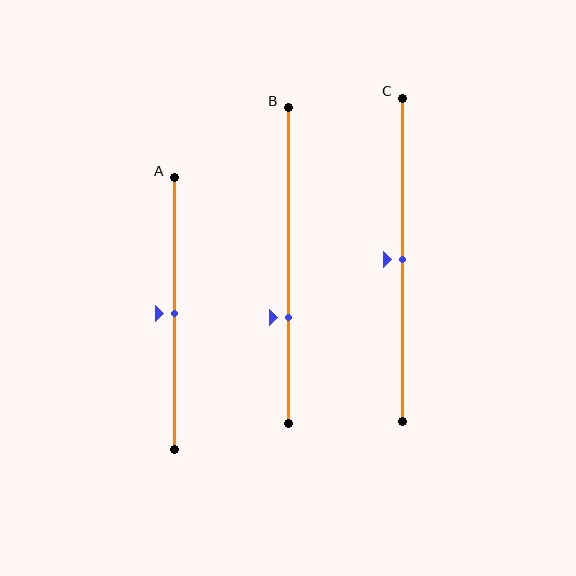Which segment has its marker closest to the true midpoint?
Segment A has its marker closest to the true midpoint.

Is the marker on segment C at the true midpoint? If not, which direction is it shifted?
Yes, the marker on segment C is at the true midpoint.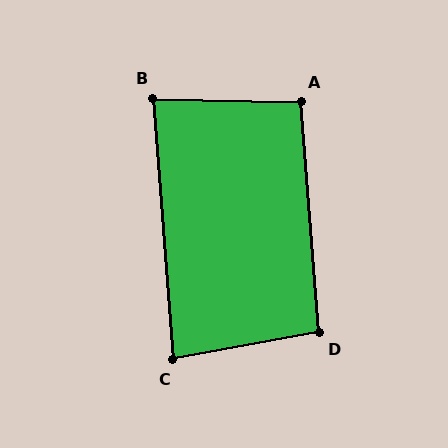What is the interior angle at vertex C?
Approximately 84 degrees (acute).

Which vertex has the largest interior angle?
D, at approximately 96 degrees.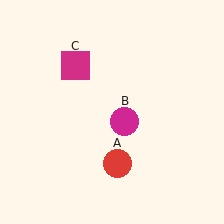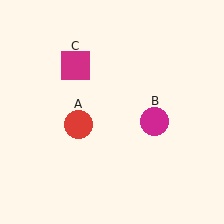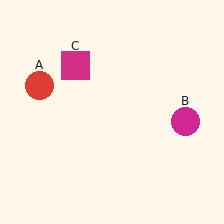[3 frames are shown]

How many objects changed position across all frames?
2 objects changed position: red circle (object A), magenta circle (object B).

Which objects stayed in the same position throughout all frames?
Magenta square (object C) remained stationary.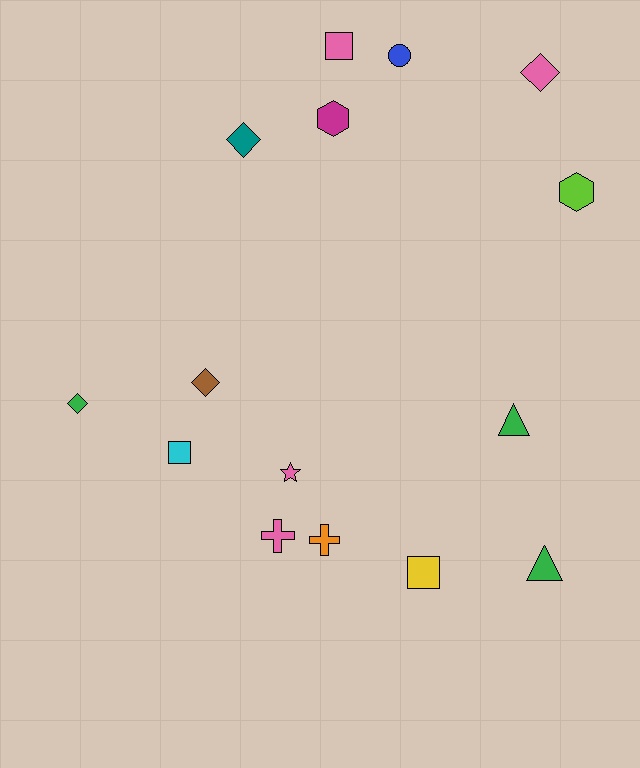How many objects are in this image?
There are 15 objects.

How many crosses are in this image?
There are 2 crosses.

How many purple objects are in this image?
There are no purple objects.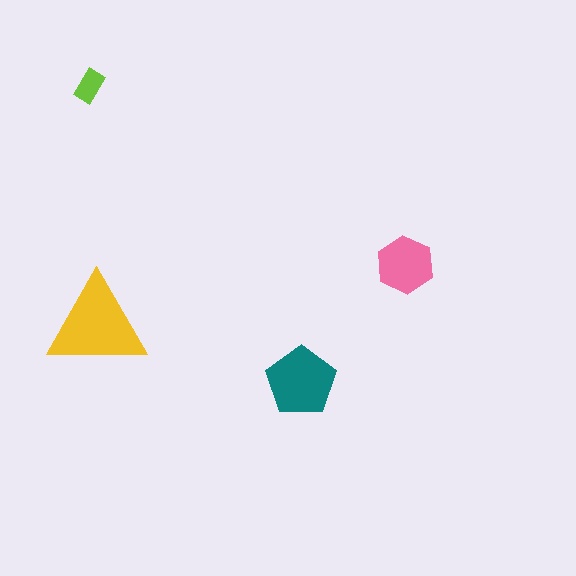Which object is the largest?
The yellow triangle.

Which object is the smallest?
The lime rectangle.